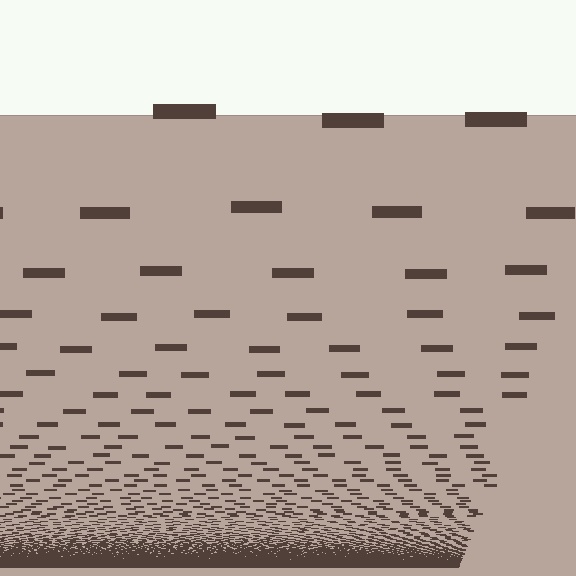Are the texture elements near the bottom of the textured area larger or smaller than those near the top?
Smaller. The gradient is inverted — elements near the bottom are smaller and denser.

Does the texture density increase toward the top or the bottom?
Density increases toward the bottom.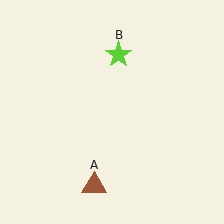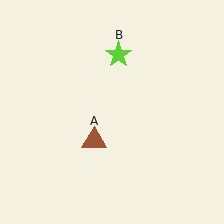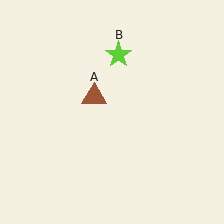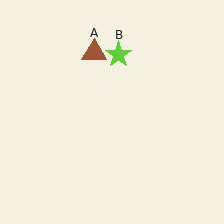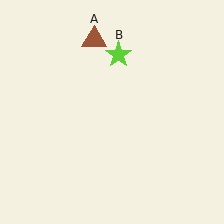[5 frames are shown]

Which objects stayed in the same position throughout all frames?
Lime star (object B) remained stationary.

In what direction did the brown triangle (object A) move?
The brown triangle (object A) moved up.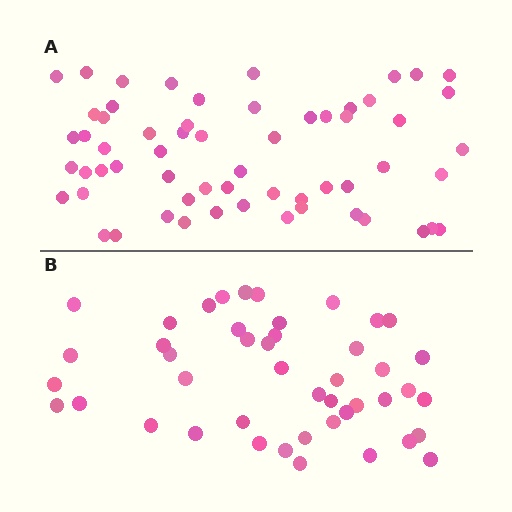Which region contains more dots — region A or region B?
Region A (the top region) has more dots.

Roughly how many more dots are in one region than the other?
Region A has approximately 15 more dots than region B.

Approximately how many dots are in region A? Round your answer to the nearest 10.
About 60 dots.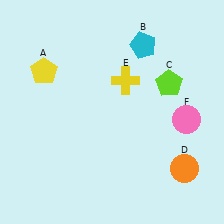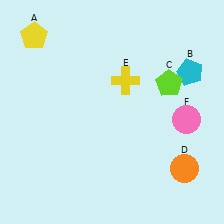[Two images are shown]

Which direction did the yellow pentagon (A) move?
The yellow pentagon (A) moved up.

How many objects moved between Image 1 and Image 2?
2 objects moved between the two images.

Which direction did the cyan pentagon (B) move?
The cyan pentagon (B) moved right.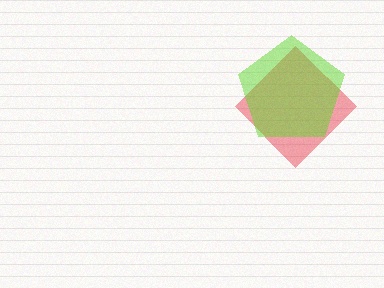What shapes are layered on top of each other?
The layered shapes are: a red diamond, a lime pentagon.